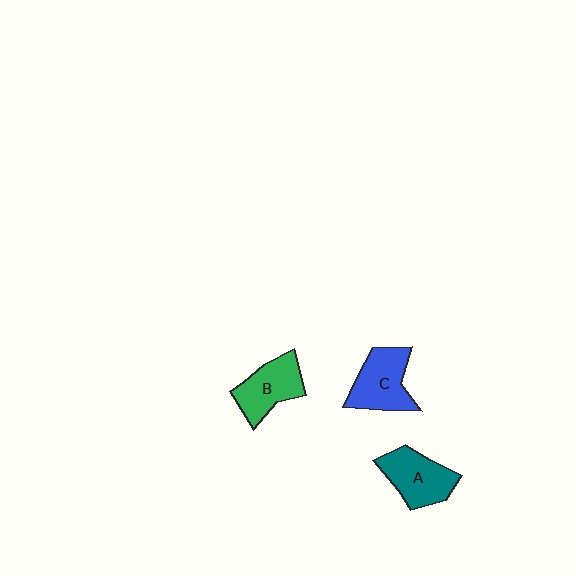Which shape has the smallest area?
Shape B (green).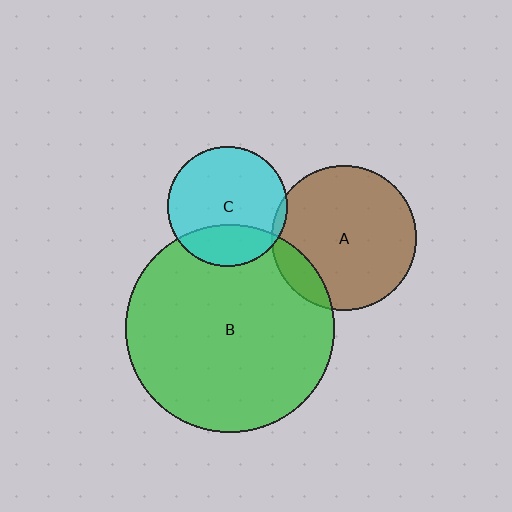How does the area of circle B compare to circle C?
Approximately 3.0 times.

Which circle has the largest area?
Circle B (green).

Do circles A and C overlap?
Yes.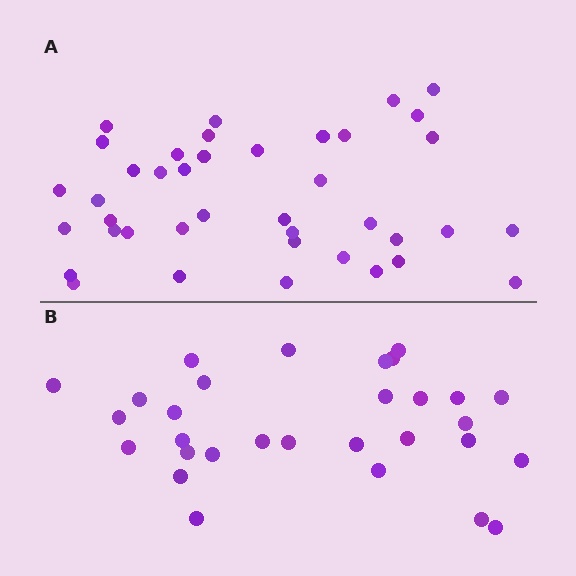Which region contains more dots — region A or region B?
Region A (the top region) has more dots.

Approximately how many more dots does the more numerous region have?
Region A has roughly 10 or so more dots than region B.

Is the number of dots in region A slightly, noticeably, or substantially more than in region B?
Region A has noticeably more, but not dramatically so. The ratio is roughly 1.3 to 1.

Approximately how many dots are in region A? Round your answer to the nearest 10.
About 40 dots.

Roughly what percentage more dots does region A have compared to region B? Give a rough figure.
About 35% more.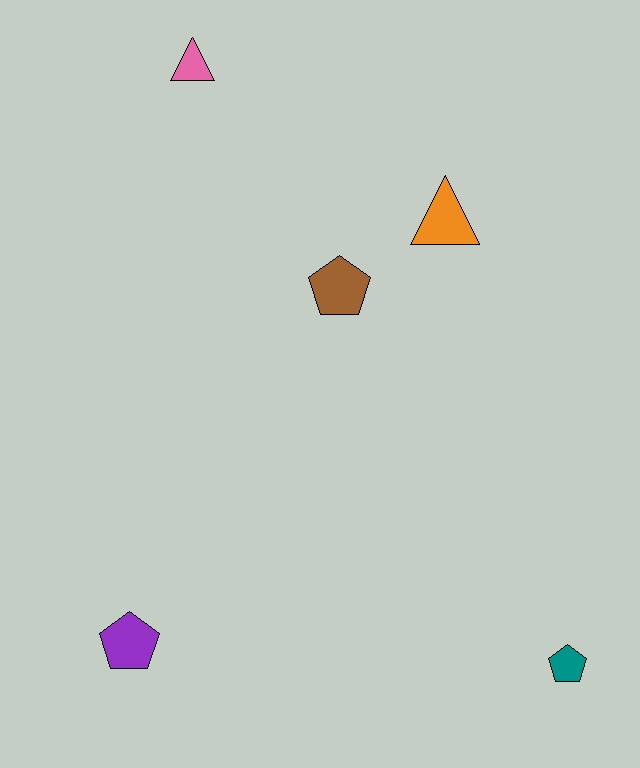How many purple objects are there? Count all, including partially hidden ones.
There is 1 purple object.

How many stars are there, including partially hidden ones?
There are no stars.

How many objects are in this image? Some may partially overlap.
There are 5 objects.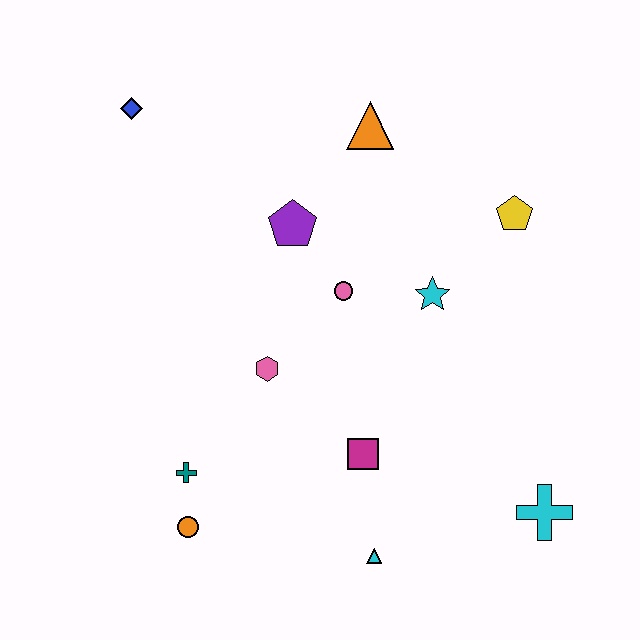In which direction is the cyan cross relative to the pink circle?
The cyan cross is below the pink circle.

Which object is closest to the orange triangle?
The purple pentagon is closest to the orange triangle.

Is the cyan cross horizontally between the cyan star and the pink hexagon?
No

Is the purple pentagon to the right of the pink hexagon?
Yes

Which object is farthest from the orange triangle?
The orange circle is farthest from the orange triangle.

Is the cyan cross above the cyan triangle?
Yes